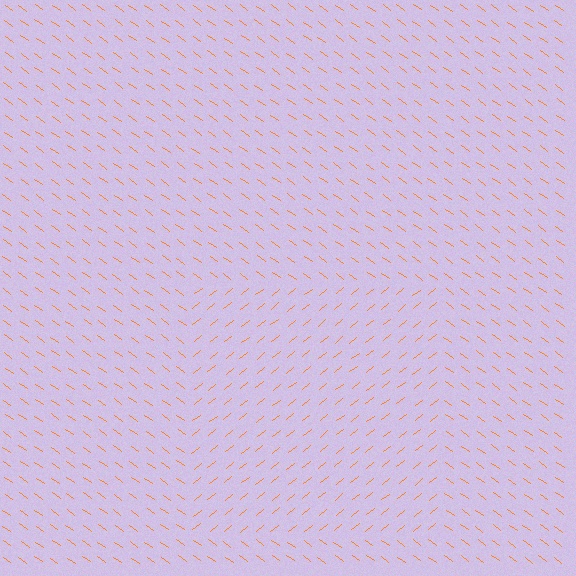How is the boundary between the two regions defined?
The boundary is defined purely by a change in line orientation (approximately 74 degrees difference). All lines are the same color and thickness.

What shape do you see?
I see a rectangle.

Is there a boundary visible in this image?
Yes, there is a texture boundary formed by a change in line orientation.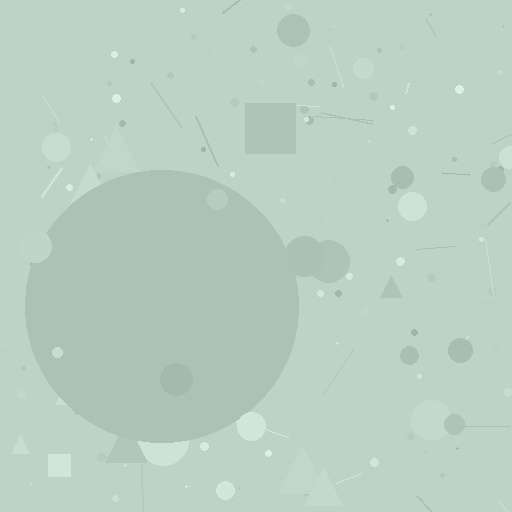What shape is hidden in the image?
A circle is hidden in the image.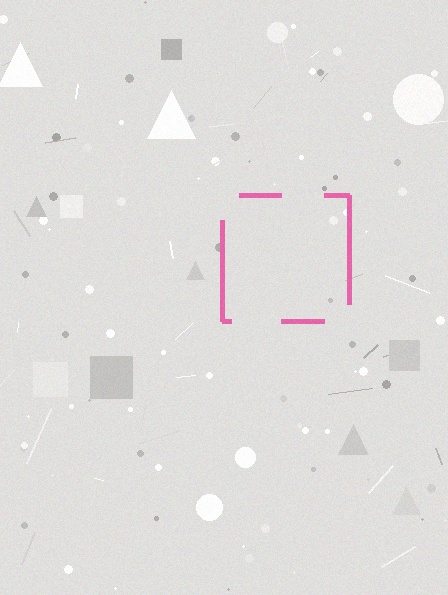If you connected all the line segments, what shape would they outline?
They would outline a square.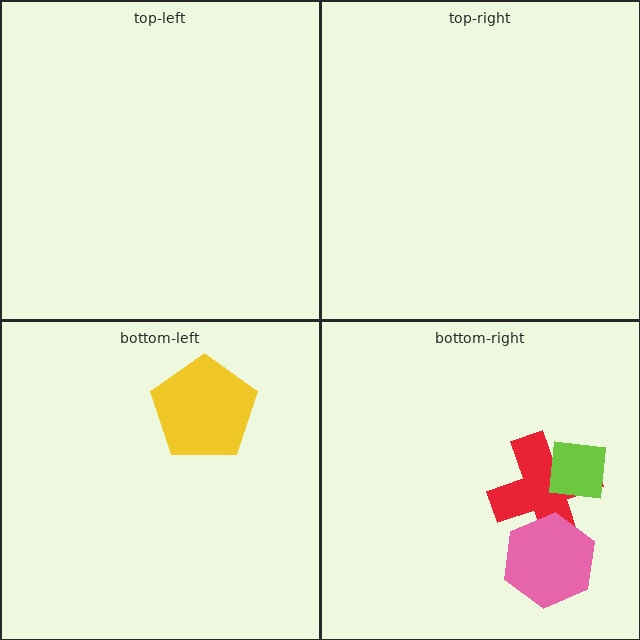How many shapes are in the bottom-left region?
1.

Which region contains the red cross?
The bottom-right region.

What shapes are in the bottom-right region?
The red cross, the lime square, the pink hexagon.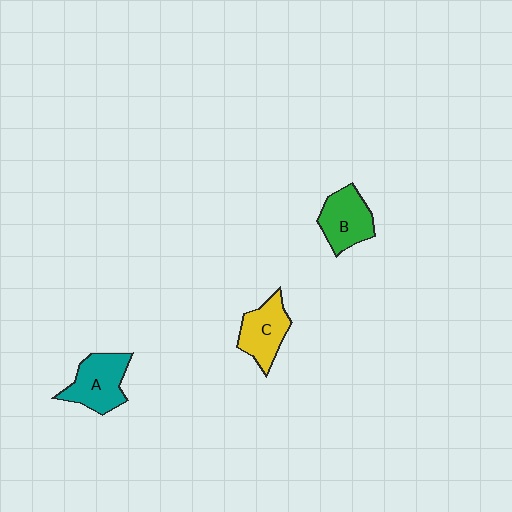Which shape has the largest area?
Shape A (teal).